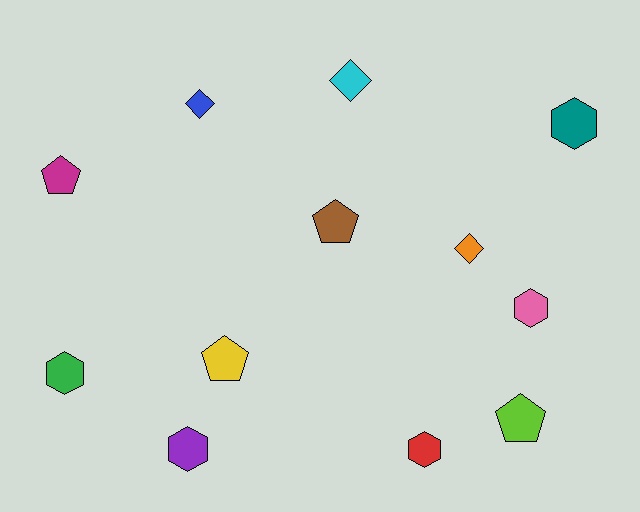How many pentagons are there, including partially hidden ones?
There are 4 pentagons.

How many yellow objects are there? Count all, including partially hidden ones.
There is 1 yellow object.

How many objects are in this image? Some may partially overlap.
There are 12 objects.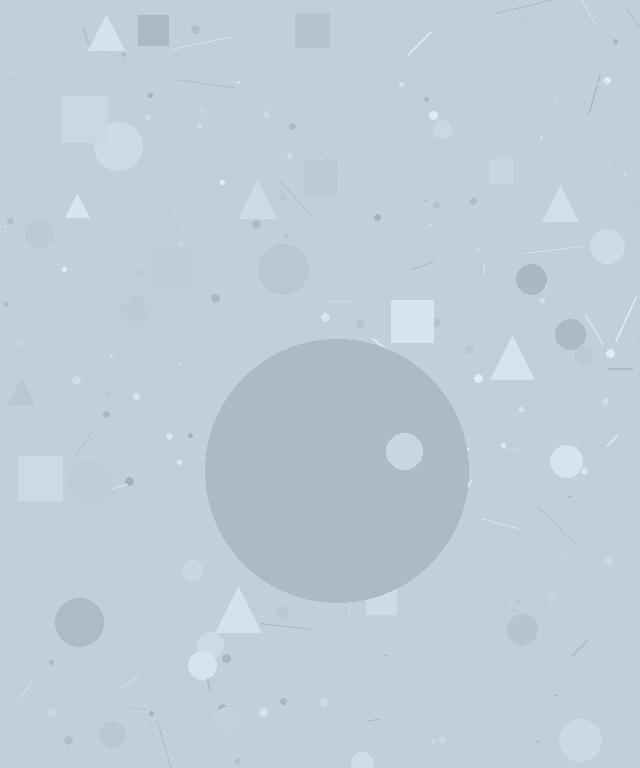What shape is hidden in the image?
A circle is hidden in the image.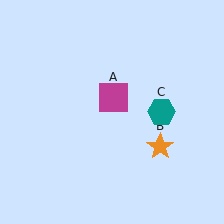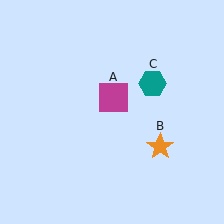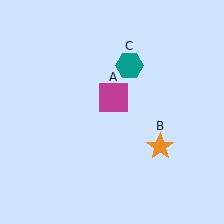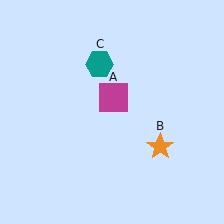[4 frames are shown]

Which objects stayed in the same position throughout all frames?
Magenta square (object A) and orange star (object B) remained stationary.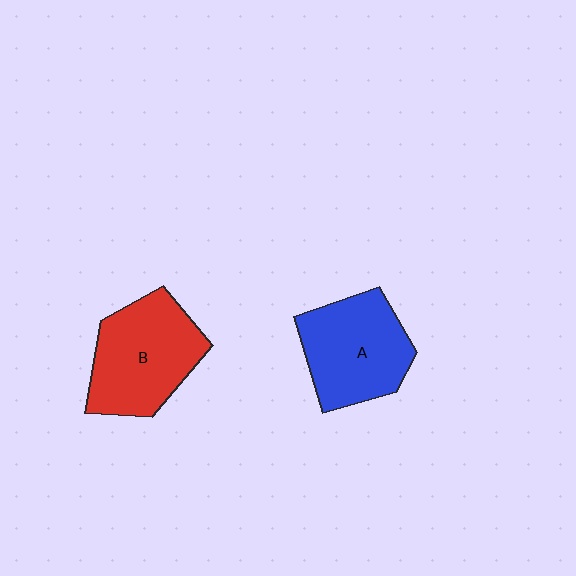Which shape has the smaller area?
Shape A (blue).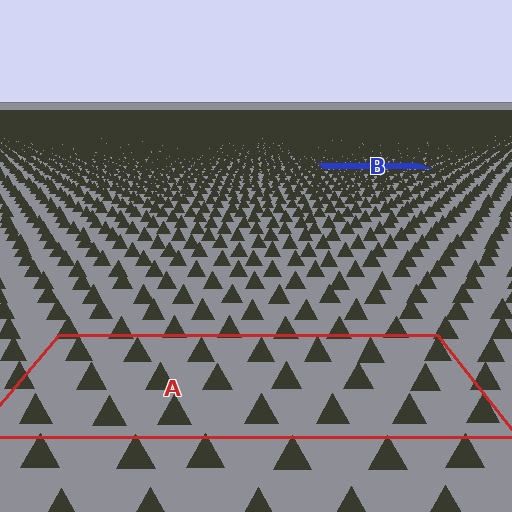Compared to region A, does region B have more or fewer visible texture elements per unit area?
Region B has more texture elements per unit area — they are packed more densely because it is farther away.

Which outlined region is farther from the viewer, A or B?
Region B is farther from the viewer — the texture elements inside it appear smaller and more densely packed.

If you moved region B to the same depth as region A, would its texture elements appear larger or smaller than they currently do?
They would appear larger. At a closer depth, the same texture elements are projected at a bigger on-screen size.